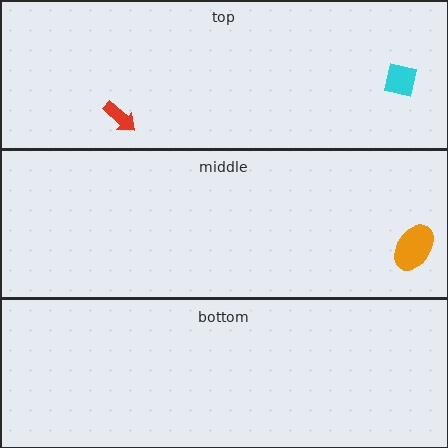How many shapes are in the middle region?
1.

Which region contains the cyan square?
The top region.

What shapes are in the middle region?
The orange ellipse.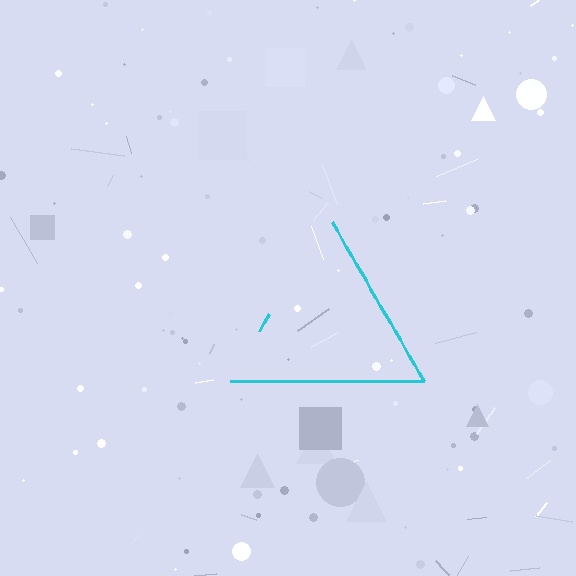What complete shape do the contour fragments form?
The contour fragments form a triangle.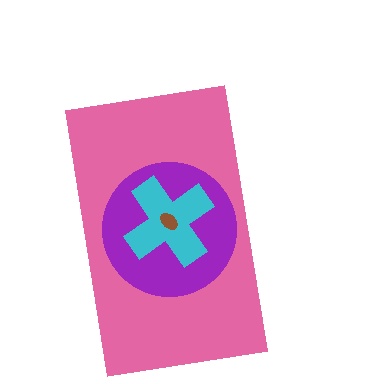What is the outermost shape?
The pink rectangle.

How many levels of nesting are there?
4.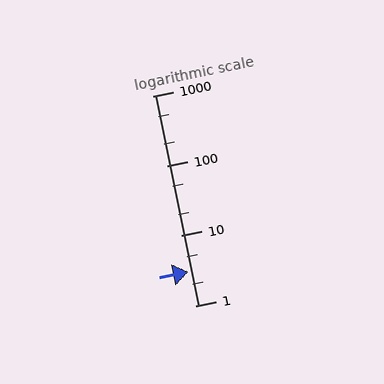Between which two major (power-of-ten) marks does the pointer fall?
The pointer is between 1 and 10.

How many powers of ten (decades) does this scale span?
The scale spans 3 decades, from 1 to 1000.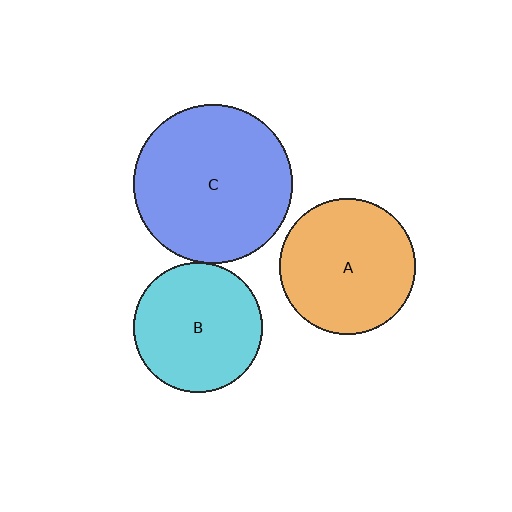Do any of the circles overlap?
No, none of the circles overlap.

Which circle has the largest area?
Circle C (blue).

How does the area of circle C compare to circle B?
Approximately 1.5 times.